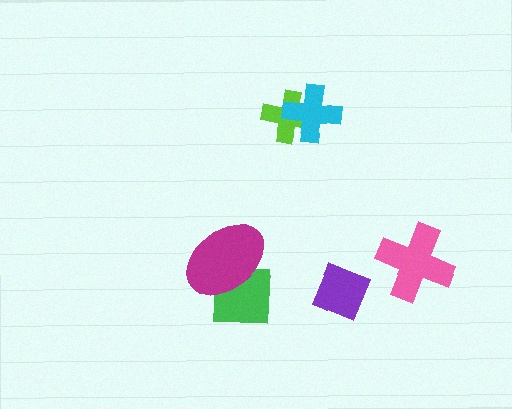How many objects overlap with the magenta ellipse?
1 object overlaps with the magenta ellipse.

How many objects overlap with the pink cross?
0 objects overlap with the pink cross.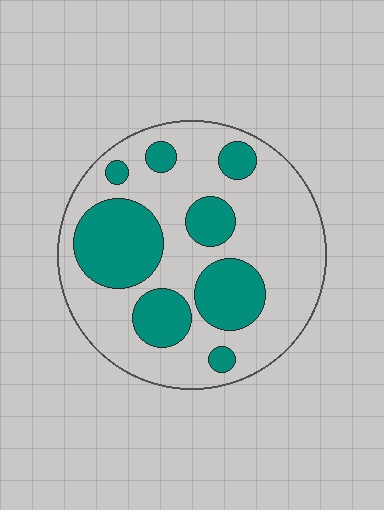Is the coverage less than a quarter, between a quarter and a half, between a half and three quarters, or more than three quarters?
Between a quarter and a half.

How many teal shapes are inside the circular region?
8.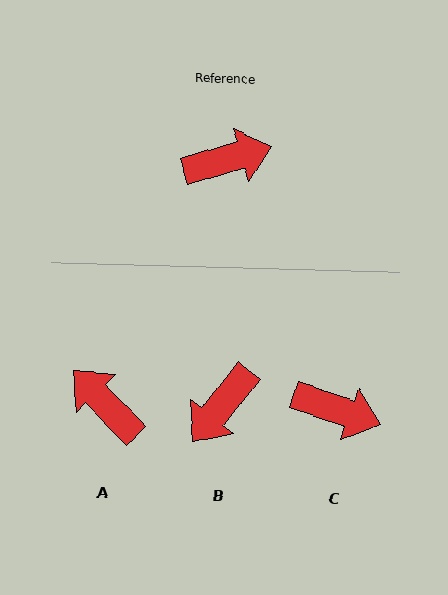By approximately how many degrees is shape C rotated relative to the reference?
Approximately 35 degrees clockwise.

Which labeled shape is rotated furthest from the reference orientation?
B, about 145 degrees away.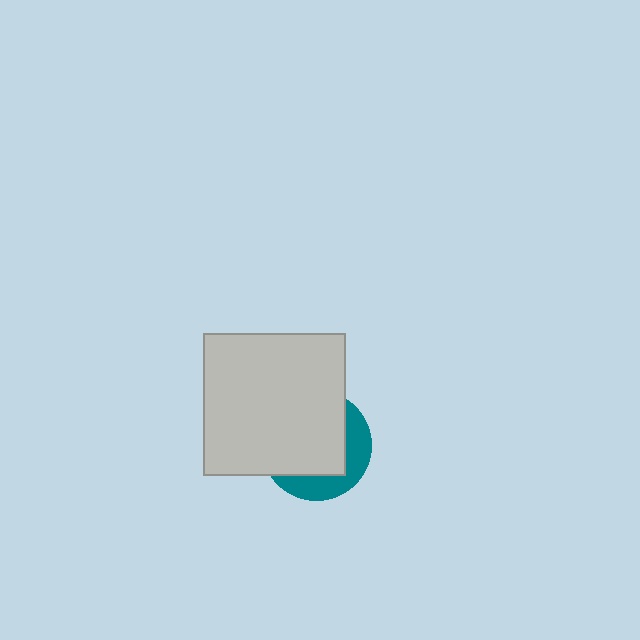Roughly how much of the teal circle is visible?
A small part of it is visible (roughly 34%).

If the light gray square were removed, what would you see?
You would see the complete teal circle.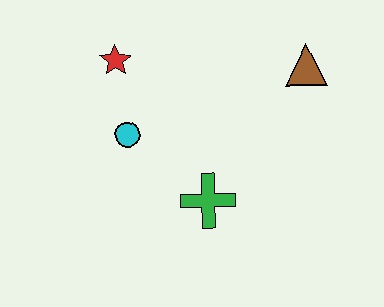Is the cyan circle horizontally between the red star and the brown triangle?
Yes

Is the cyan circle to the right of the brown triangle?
No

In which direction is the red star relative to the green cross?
The red star is above the green cross.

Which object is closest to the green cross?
The cyan circle is closest to the green cross.